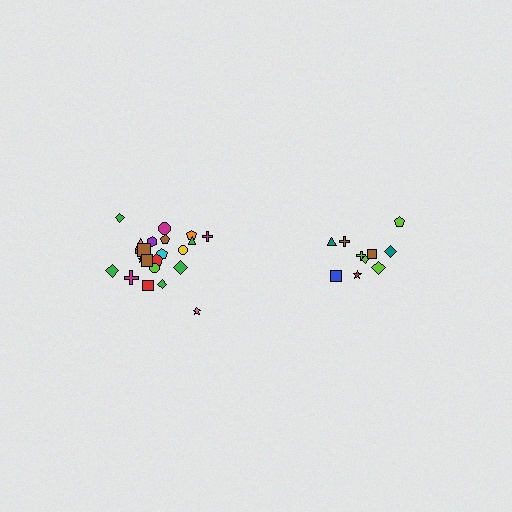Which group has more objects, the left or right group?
The left group.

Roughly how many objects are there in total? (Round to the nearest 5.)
Roughly 30 objects in total.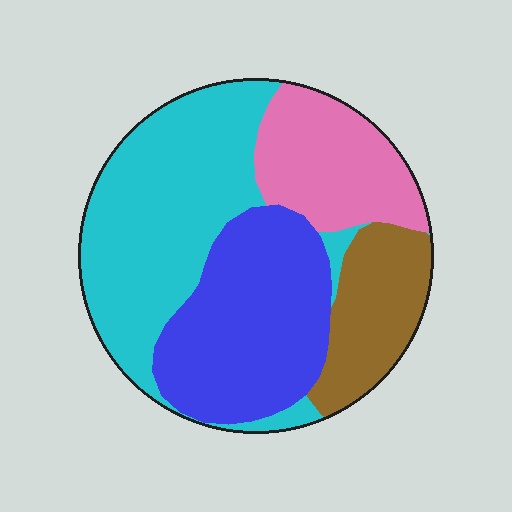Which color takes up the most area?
Cyan, at roughly 40%.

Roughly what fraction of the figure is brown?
Brown covers around 15% of the figure.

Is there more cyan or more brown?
Cyan.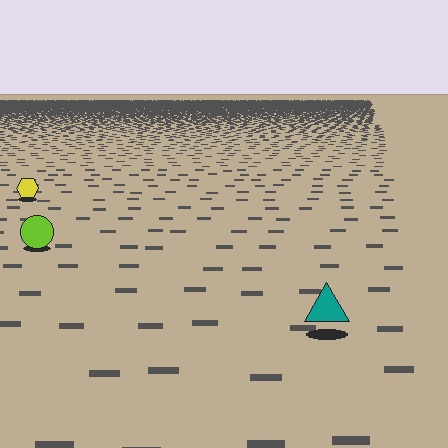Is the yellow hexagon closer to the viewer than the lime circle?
No. The lime circle is closer — you can tell from the texture gradient: the ground texture is coarser near it.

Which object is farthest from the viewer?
The yellow hexagon is farthest from the viewer. It appears smaller and the ground texture around it is denser.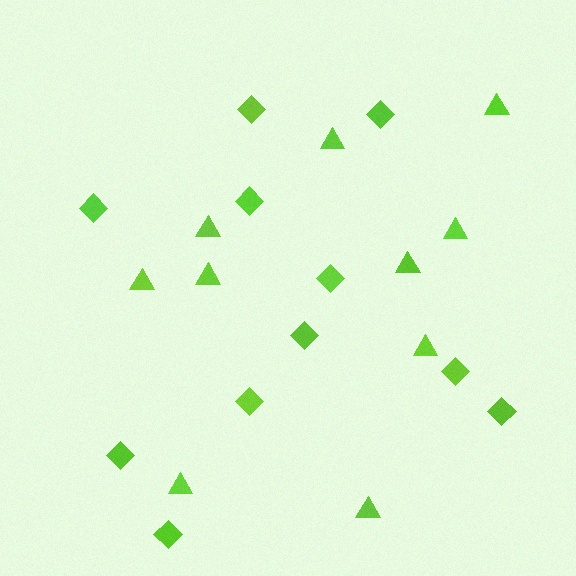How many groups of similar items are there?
There are 2 groups: one group of diamonds (11) and one group of triangles (10).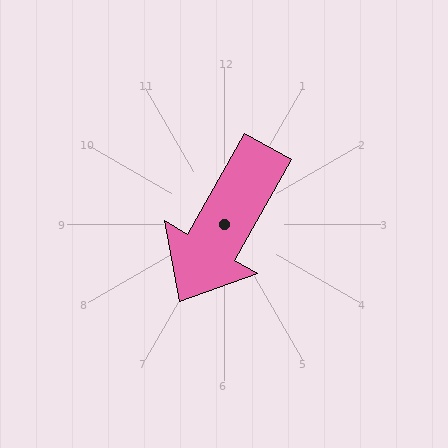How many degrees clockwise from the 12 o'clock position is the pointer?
Approximately 210 degrees.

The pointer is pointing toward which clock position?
Roughly 7 o'clock.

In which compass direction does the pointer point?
Southwest.